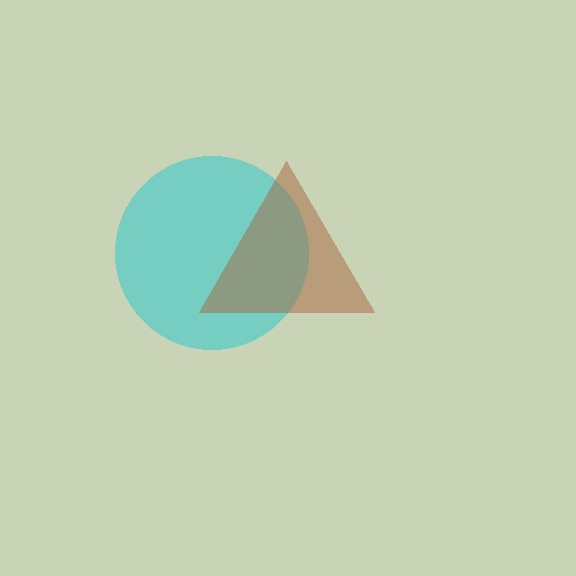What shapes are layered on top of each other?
The layered shapes are: a cyan circle, a brown triangle.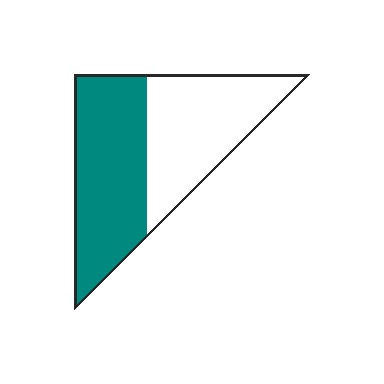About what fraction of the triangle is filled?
About one half (1/2).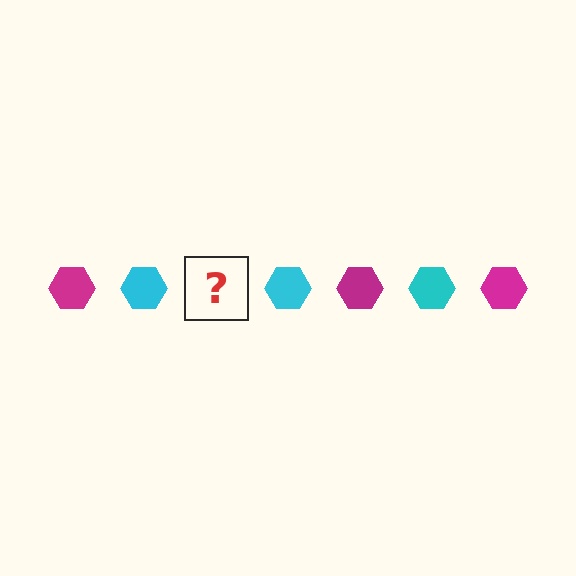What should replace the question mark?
The question mark should be replaced with a magenta hexagon.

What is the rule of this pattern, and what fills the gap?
The rule is that the pattern cycles through magenta, cyan hexagons. The gap should be filled with a magenta hexagon.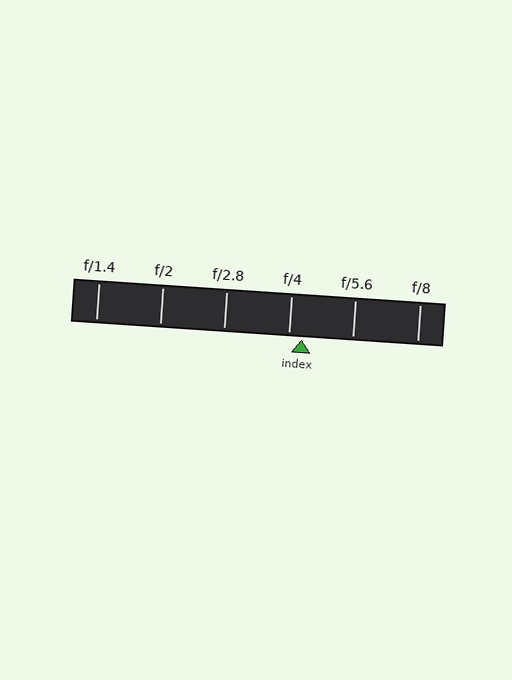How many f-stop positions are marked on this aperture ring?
There are 6 f-stop positions marked.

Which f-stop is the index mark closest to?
The index mark is closest to f/4.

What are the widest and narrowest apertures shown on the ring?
The widest aperture shown is f/1.4 and the narrowest is f/8.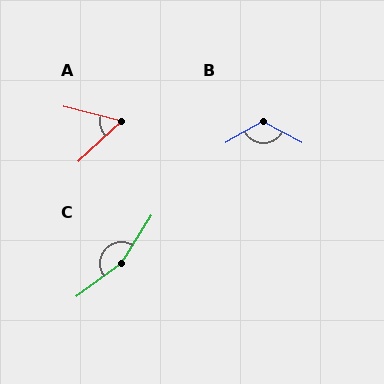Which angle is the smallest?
A, at approximately 56 degrees.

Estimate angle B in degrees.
Approximately 122 degrees.